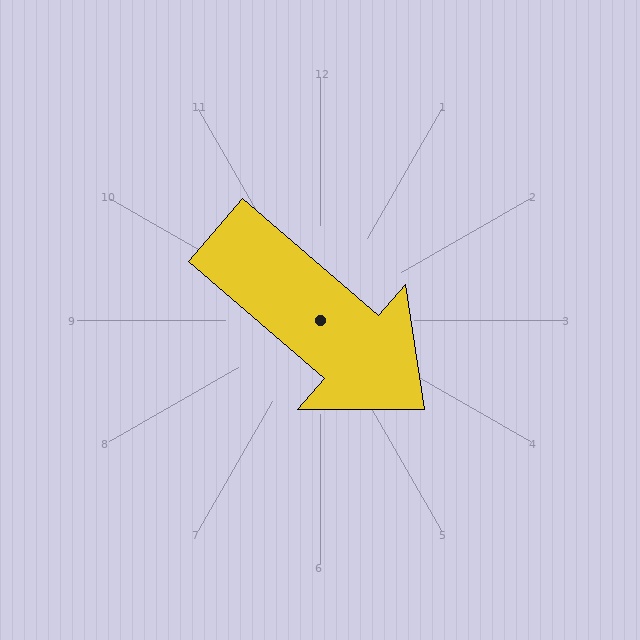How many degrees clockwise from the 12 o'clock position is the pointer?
Approximately 131 degrees.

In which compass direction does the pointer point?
Southeast.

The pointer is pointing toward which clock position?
Roughly 4 o'clock.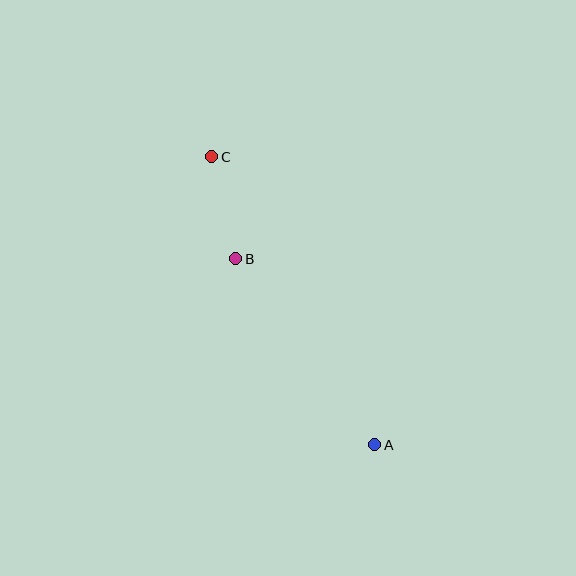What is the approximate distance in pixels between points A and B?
The distance between A and B is approximately 232 pixels.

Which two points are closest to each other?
Points B and C are closest to each other.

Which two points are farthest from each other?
Points A and C are farthest from each other.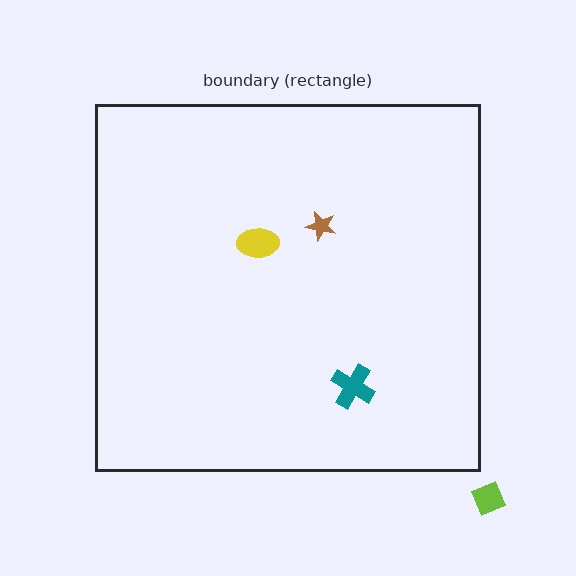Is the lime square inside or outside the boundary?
Outside.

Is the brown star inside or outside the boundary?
Inside.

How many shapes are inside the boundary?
3 inside, 1 outside.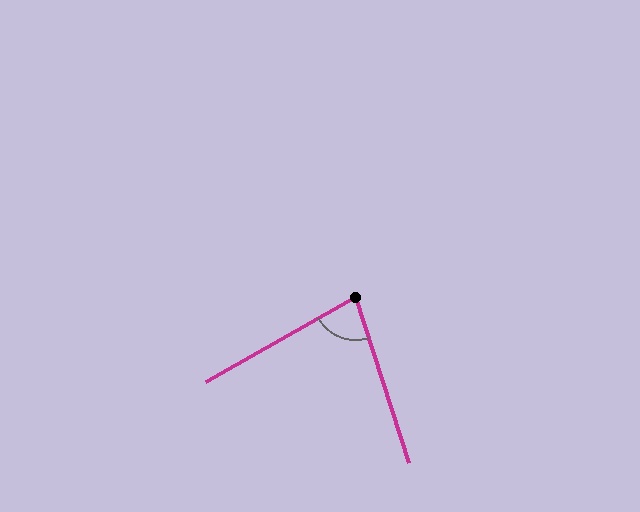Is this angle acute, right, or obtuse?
It is acute.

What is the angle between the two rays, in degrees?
Approximately 79 degrees.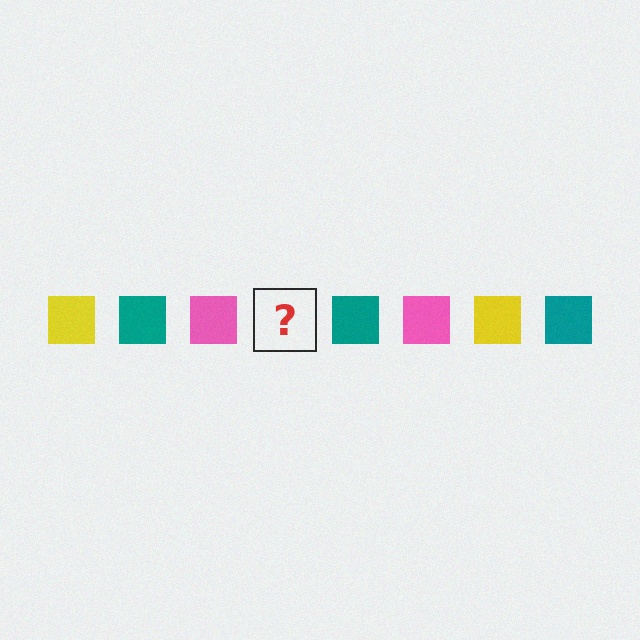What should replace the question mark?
The question mark should be replaced with a yellow square.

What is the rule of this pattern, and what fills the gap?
The rule is that the pattern cycles through yellow, teal, pink squares. The gap should be filled with a yellow square.